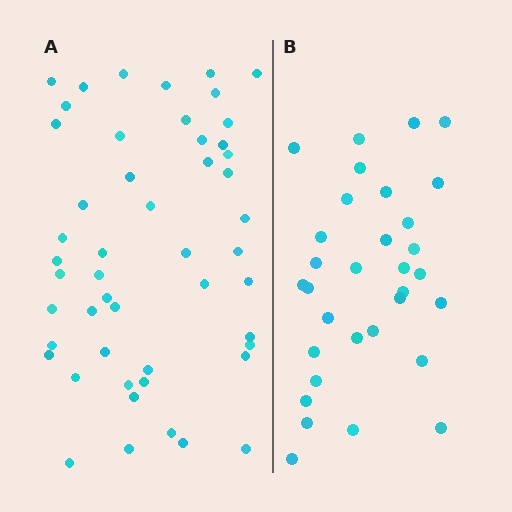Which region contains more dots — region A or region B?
Region A (the left region) has more dots.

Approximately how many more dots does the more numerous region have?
Region A has approximately 20 more dots than region B.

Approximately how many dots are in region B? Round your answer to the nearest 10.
About 30 dots. (The exact count is 32, which rounds to 30.)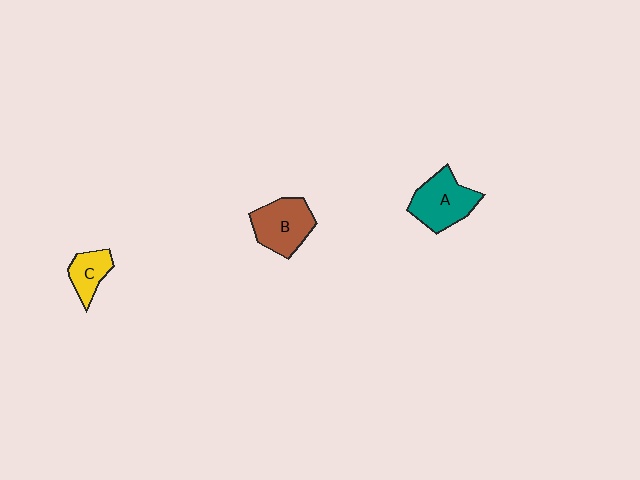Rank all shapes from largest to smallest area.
From largest to smallest: A (teal), B (brown), C (yellow).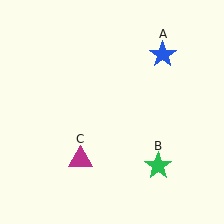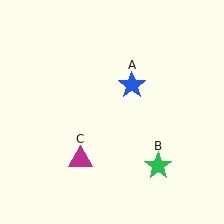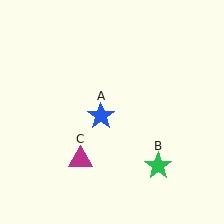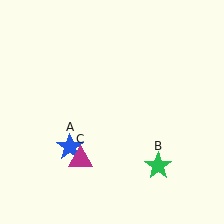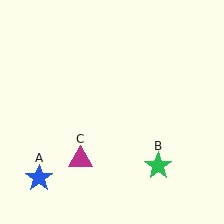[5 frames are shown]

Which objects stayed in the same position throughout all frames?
Green star (object B) and magenta triangle (object C) remained stationary.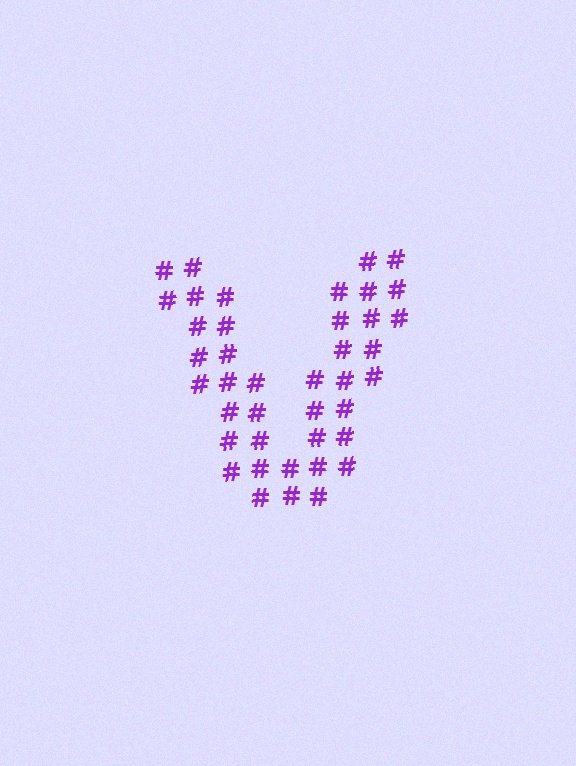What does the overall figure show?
The overall figure shows the letter V.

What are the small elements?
The small elements are hash symbols.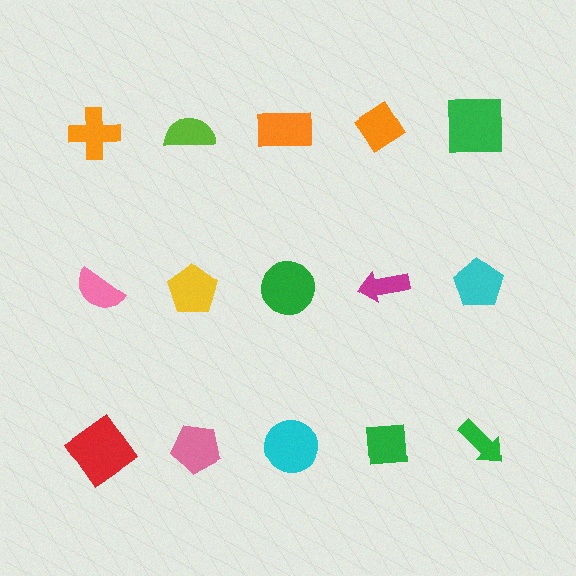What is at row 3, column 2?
A pink pentagon.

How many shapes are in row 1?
5 shapes.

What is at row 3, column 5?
A green arrow.